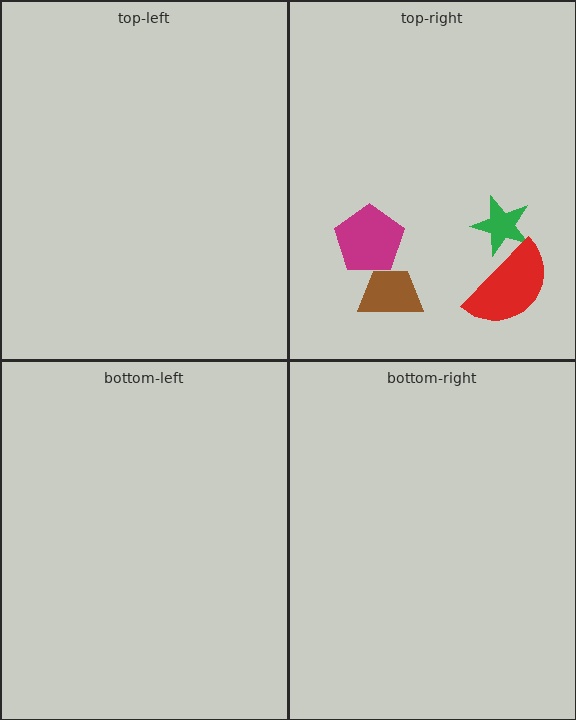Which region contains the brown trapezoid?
The top-right region.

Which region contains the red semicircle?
The top-right region.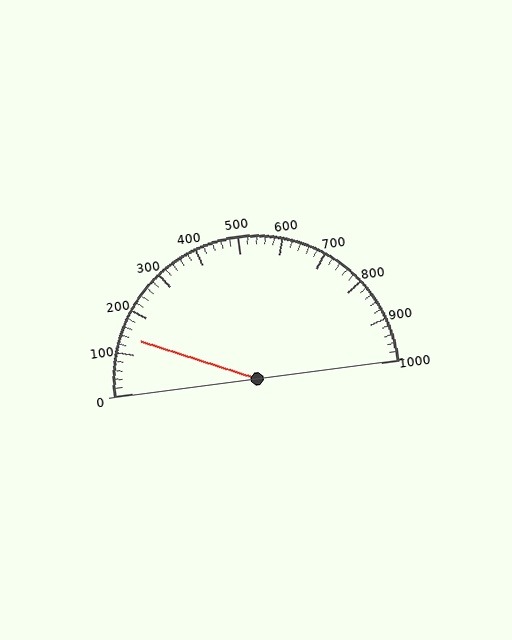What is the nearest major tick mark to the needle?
The nearest major tick mark is 100.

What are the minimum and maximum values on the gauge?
The gauge ranges from 0 to 1000.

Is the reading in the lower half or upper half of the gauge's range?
The reading is in the lower half of the range (0 to 1000).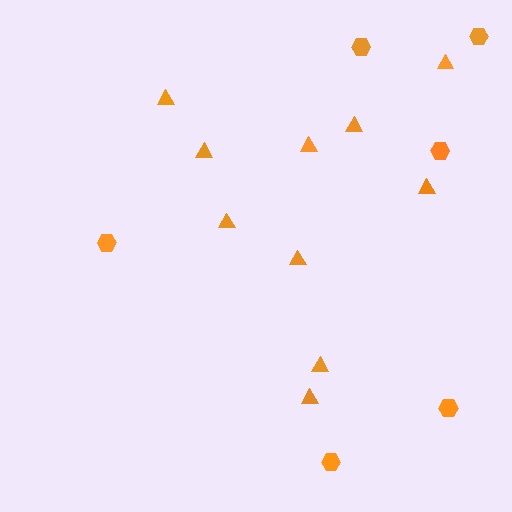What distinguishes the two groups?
There are 2 groups: one group of hexagons (6) and one group of triangles (10).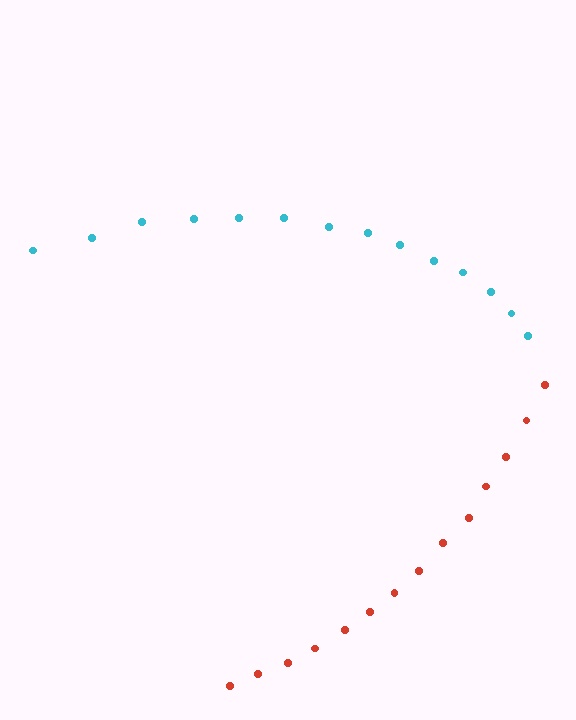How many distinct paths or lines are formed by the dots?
There are 2 distinct paths.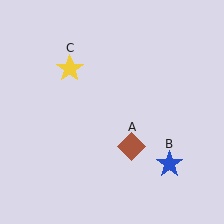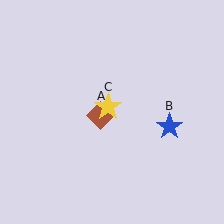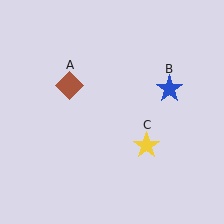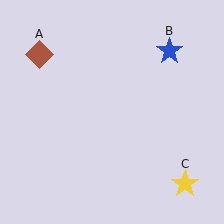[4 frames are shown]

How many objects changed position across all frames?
3 objects changed position: brown diamond (object A), blue star (object B), yellow star (object C).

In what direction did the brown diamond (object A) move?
The brown diamond (object A) moved up and to the left.